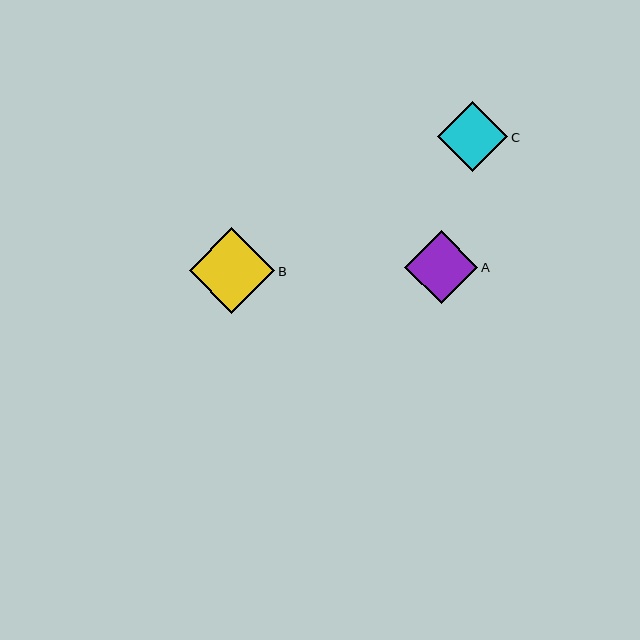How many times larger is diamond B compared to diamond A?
Diamond B is approximately 1.2 times the size of diamond A.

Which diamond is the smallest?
Diamond C is the smallest with a size of approximately 70 pixels.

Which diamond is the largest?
Diamond B is the largest with a size of approximately 85 pixels.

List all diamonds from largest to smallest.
From largest to smallest: B, A, C.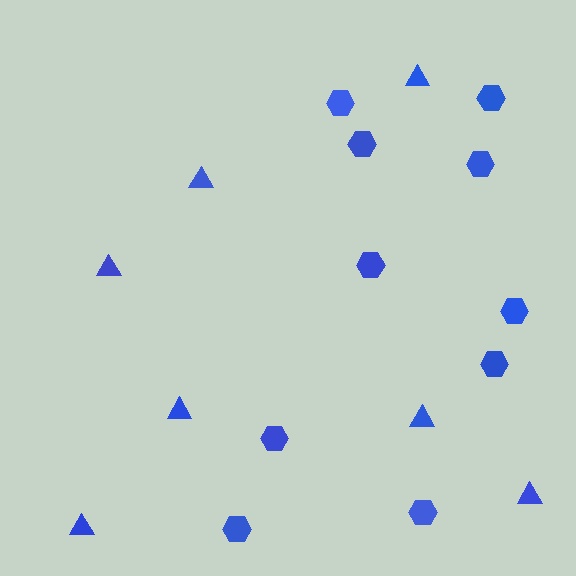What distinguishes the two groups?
There are 2 groups: one group of hexagons (10) and one group of triangles (7).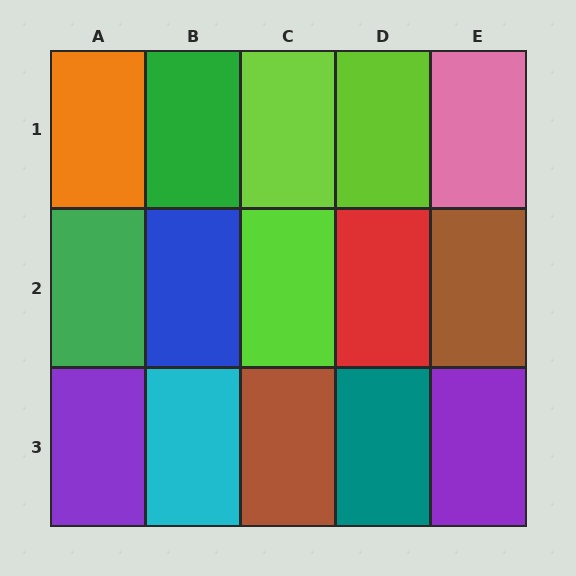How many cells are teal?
1 cell is teal.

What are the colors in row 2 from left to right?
Green, blue, lime, red, brown.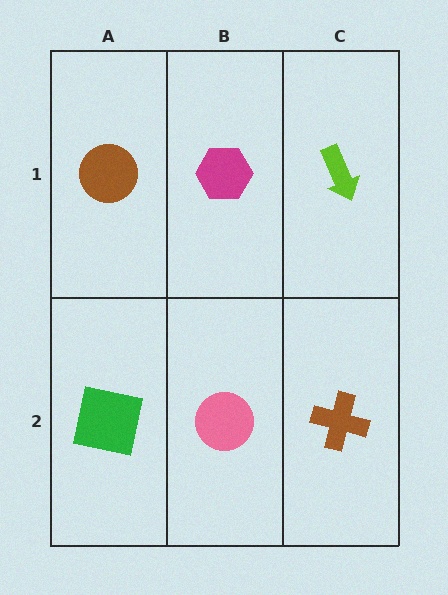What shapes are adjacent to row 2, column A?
A brown circle (row 1, column A), a pink circle (row 2, column B).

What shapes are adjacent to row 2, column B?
A magenta hexagon (row 1, column B), a green square (row 2, column A), a brown cross (row 2, column C).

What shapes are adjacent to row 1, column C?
A brown cross (row 2, column C), a magenta hexagon (row 1, column B).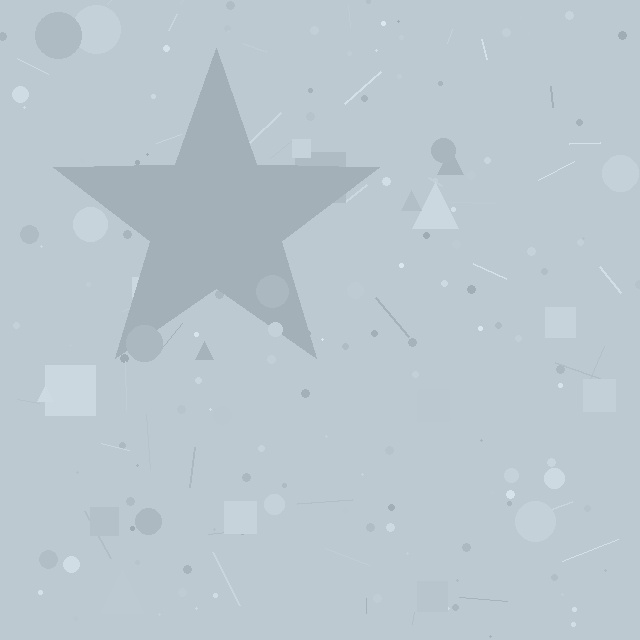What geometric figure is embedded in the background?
A star is embedded in the background.